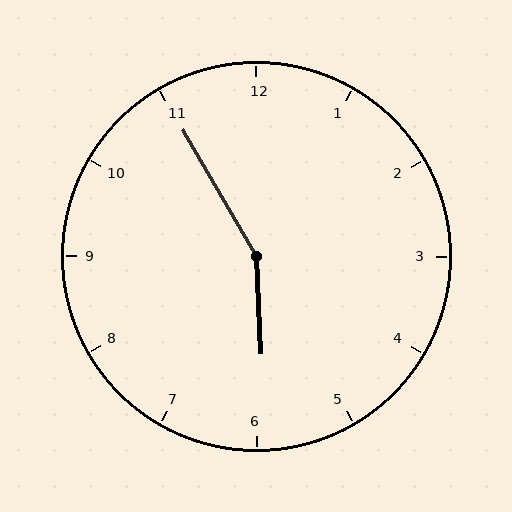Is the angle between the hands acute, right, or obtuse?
It is obtuse.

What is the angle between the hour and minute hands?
Approximately 152 degrees.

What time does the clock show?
5:55.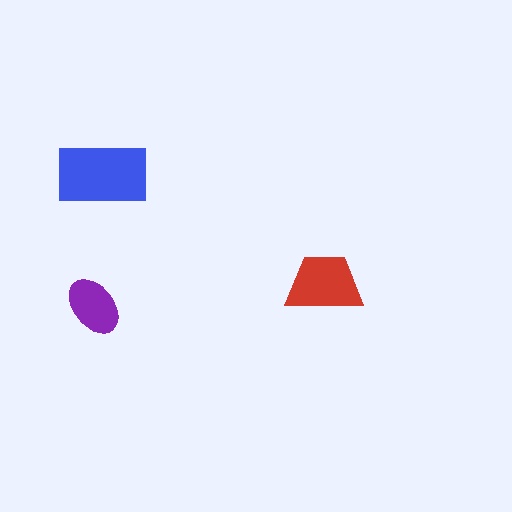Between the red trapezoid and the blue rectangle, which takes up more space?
The blue rectangle.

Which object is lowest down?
The purple ellipse is bottommost.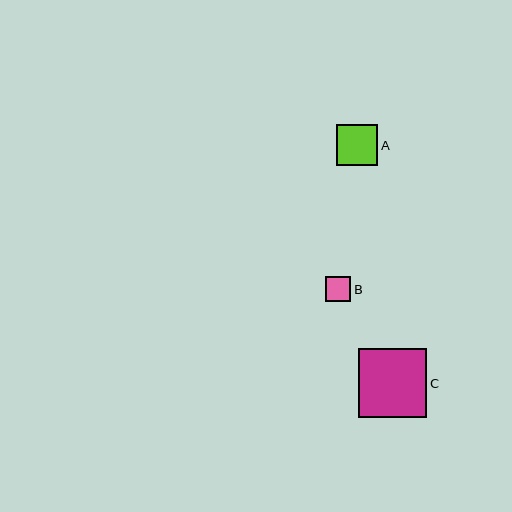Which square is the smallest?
Square B is the smallest with a size of approximately 25 pixels.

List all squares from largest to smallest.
From largest to smallest: C, A, B.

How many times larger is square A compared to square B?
Square A is approximately 1.6 times the size of square B.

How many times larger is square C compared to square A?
Square C is approximately 1.7 times the size of square A.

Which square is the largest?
Square C is the largest with a size of approximately 69 pixels.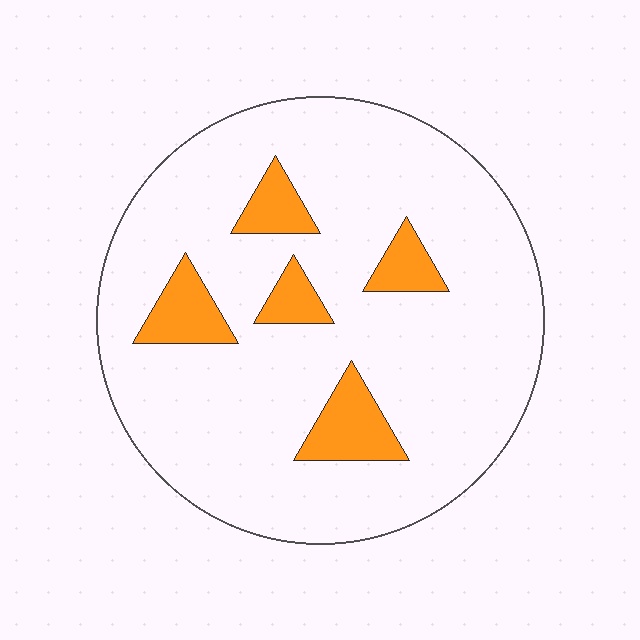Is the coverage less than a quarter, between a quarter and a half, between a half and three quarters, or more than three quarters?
Less than a quarter.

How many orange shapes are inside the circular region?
5.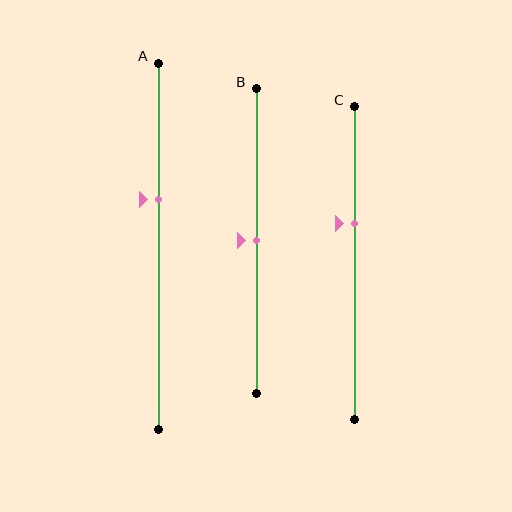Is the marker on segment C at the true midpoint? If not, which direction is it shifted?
No, the marker on segment C is shifted upward by about 13% of the segment length.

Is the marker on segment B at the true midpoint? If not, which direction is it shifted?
Yes, the marker on segment B is at the true midpoint.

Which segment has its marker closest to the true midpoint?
Segment B has its marker closest to the true midpoint.